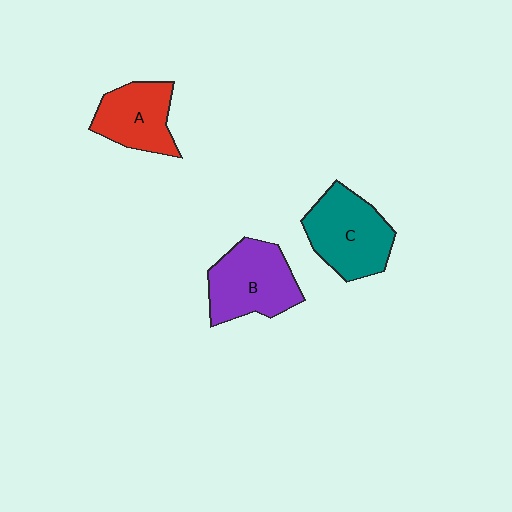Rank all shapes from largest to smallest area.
From largest to smallest: C (teal), B (purple), A (red).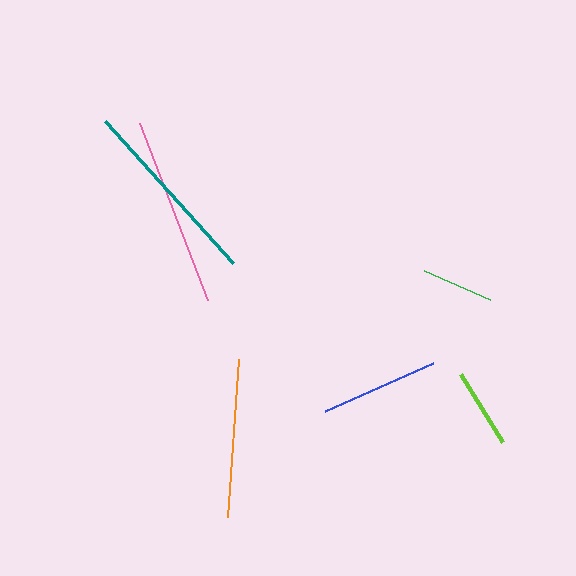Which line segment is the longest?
The teal line is the longest at approximately 191 pixels.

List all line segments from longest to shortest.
From longest to shortest: teal, pink, orange, blue, lime, green.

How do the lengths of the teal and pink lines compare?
The teal and pink lines are approximately the same length.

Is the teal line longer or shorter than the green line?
The teal line is longer than the green line.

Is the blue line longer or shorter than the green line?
The blue line is longer than the green line.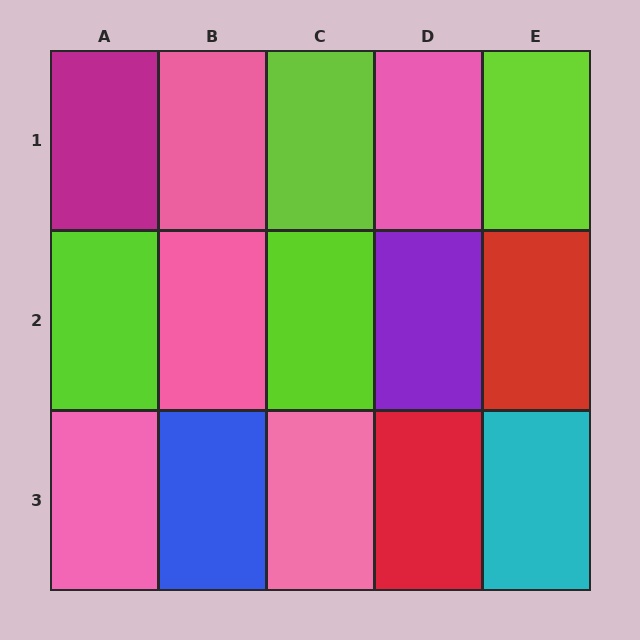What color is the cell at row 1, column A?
Magenta.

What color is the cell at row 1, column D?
Pink.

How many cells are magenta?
1 cell is magenta.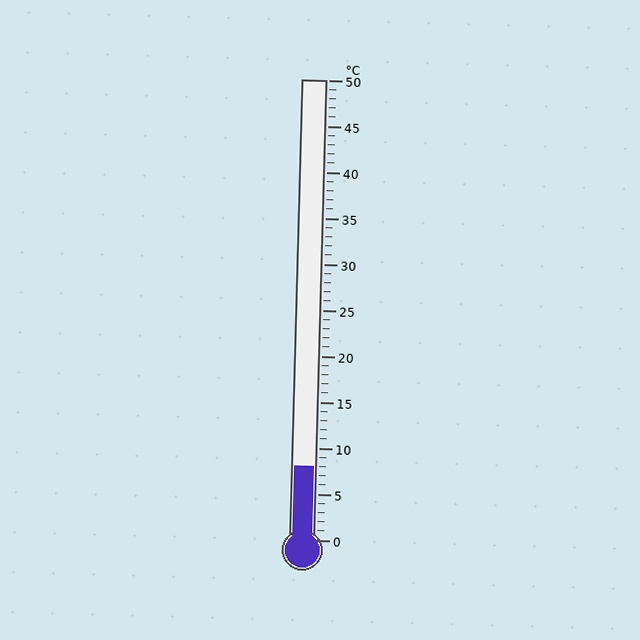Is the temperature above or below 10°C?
The temperature is below 10°C.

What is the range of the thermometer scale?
The thermometer scale ranges from 0°C to 50°C.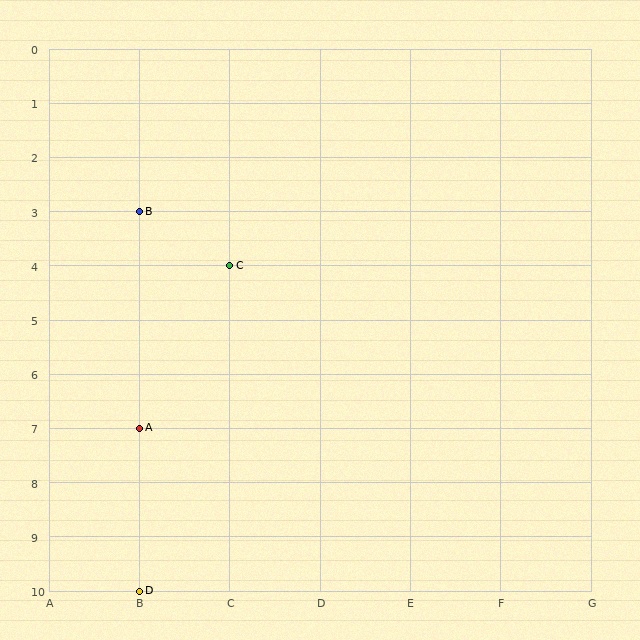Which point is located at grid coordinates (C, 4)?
Point C is at (C, 4).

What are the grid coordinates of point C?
Point C is at grid coordinates (C, 4).